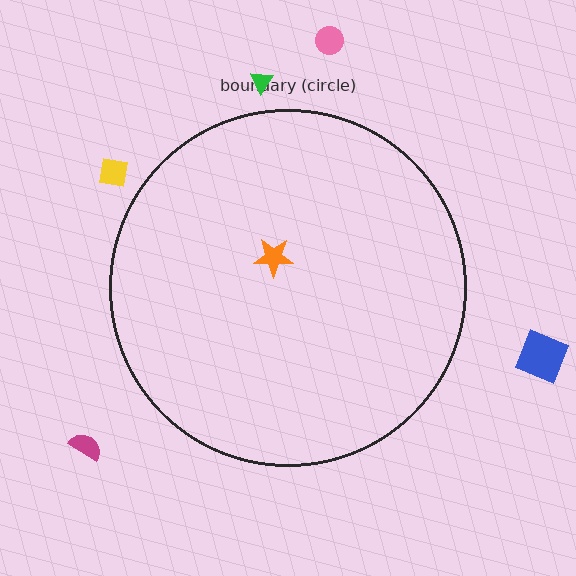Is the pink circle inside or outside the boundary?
Outside.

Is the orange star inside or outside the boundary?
Inside.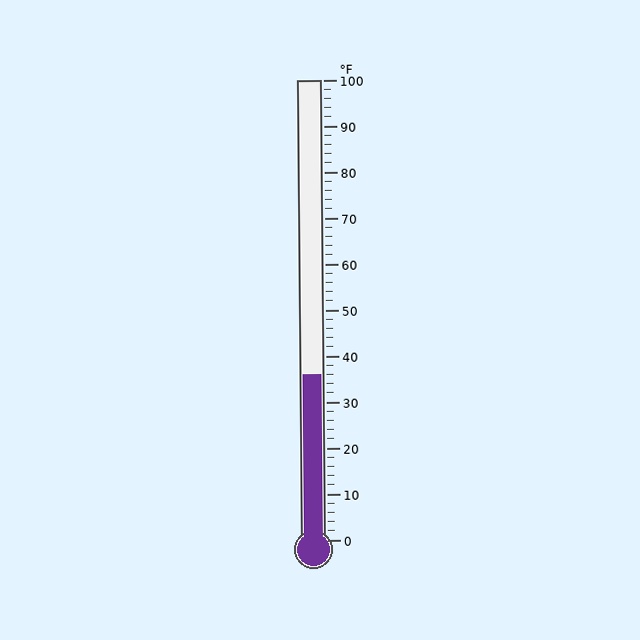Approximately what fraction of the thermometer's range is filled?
The thermometer is filled to approximately 35% of its range.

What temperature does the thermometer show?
The thermometer shows approximately 36°F.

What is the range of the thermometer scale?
The thermometer scale ranges from 0°F to 100°F.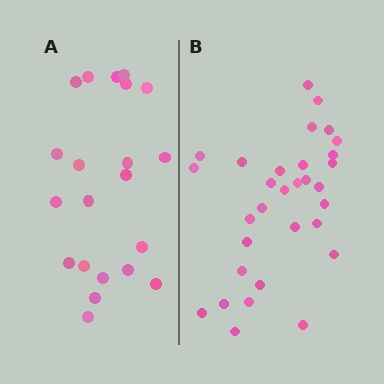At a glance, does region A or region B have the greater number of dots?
Region B (the right region) has more dots.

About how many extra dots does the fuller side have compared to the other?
Region B has roughly 10 or so more dots than region A.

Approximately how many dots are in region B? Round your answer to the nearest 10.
About 30 dots. (The exact count is 31, which rounds to 30.)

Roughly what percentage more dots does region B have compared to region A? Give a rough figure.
About 50% more.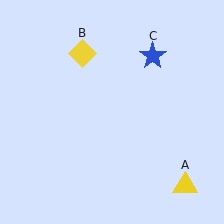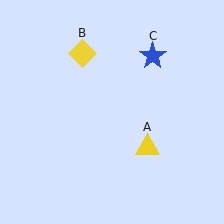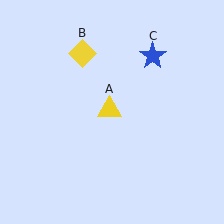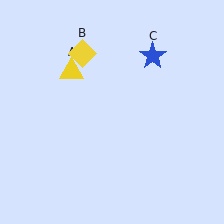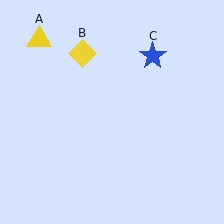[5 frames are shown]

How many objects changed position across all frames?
1 object changed position: yellow triangle (object A).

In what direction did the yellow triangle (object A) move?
The yellow triangle (object A) moved up and to the left.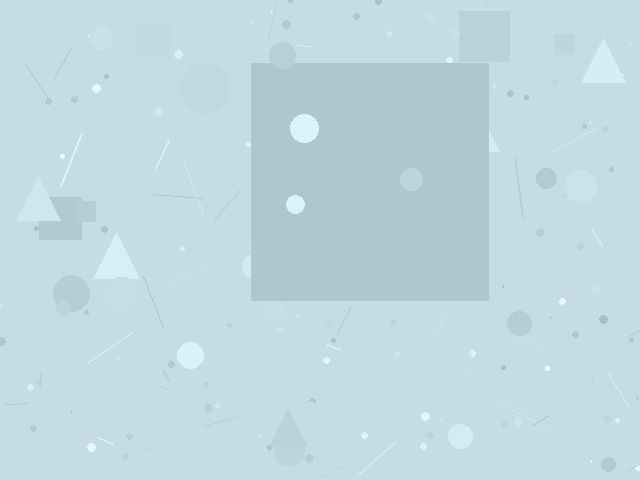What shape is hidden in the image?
A square is hidden in the image.